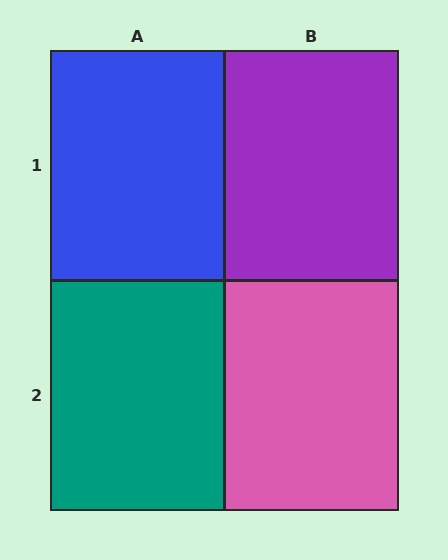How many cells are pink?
1 cell is pink.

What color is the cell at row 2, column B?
Pink.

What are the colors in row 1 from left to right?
Blue, purple.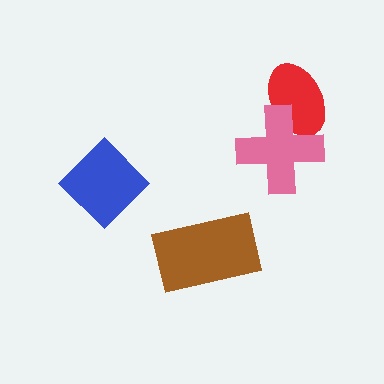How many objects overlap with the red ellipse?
1 object overlaps with the red ellipse.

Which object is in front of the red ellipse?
The pink cross is in front of the red ellipse.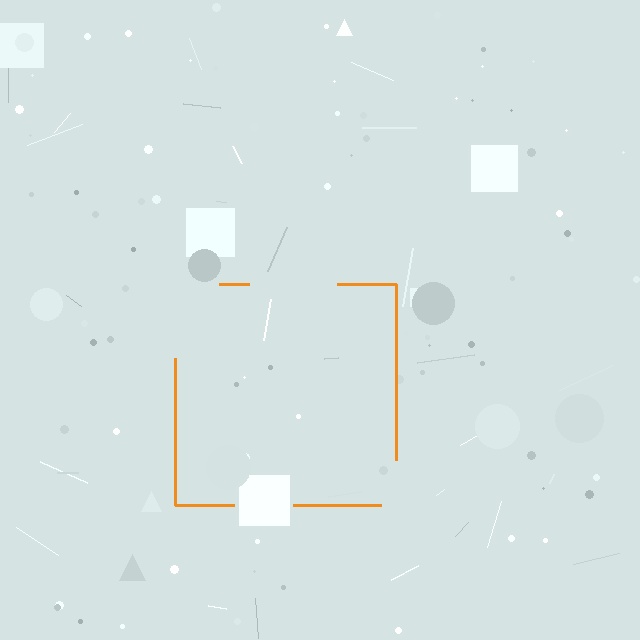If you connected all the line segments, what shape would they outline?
They would outline a square.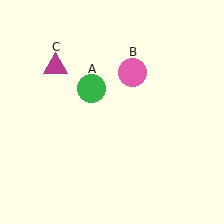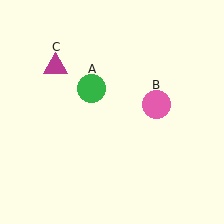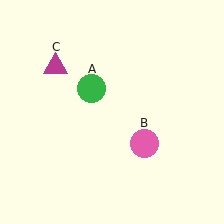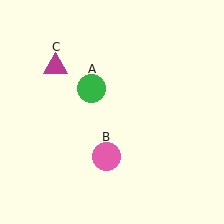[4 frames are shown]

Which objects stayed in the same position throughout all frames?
Green circle (object A) and magenta triangle (object C) remained stationary.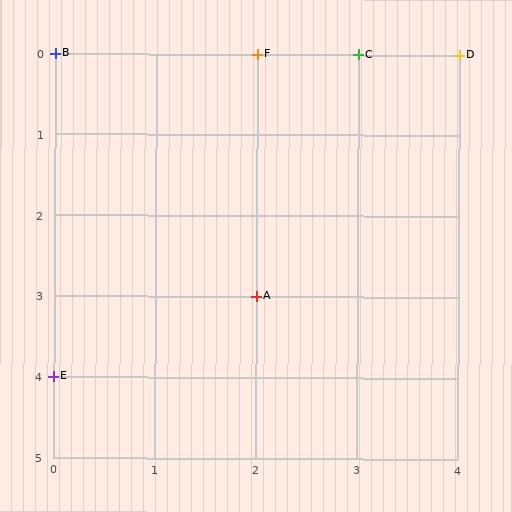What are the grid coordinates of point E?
Point E is at grid coordinates (0, 4).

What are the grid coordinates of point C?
Point C is at grid coordinates (3, 0).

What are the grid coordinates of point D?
Point D is at grid coordinates (4, 0).